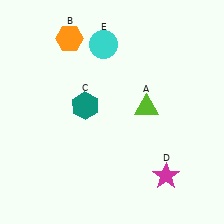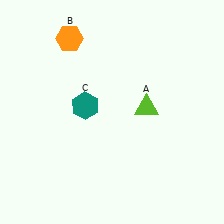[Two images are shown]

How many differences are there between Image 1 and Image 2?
There are 2 differences between the two images.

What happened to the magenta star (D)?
The magenta star (D) was removed in Image 2. It was in the bottom-right area of Image 1.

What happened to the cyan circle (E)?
The cyan circle (E) was removed in Image 2. It was in the top-left area of Image 1.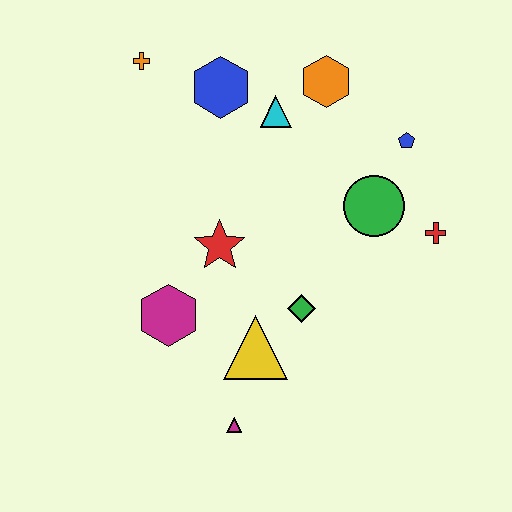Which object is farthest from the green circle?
The orange cross is farthest from the green circle.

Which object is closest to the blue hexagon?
The cyan triangle is closest to the blue hexagon.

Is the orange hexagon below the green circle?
No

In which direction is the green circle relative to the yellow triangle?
The green circle is above the yellow triangle.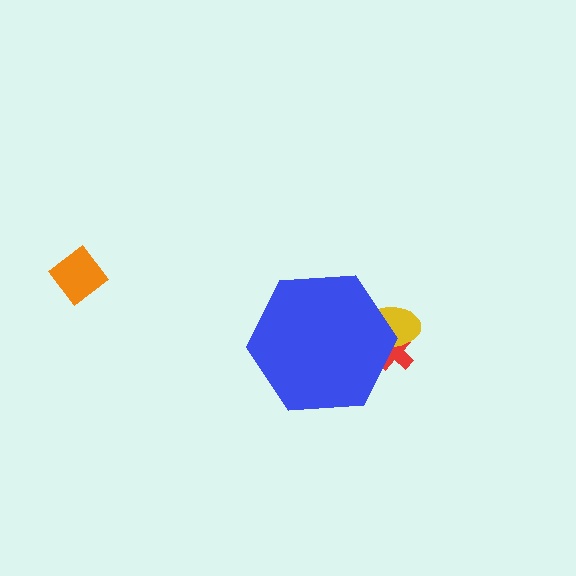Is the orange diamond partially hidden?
No, the orange diamond is fully visible.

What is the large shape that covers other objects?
A blue hexagon.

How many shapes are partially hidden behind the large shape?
2 shapes are partially hidden.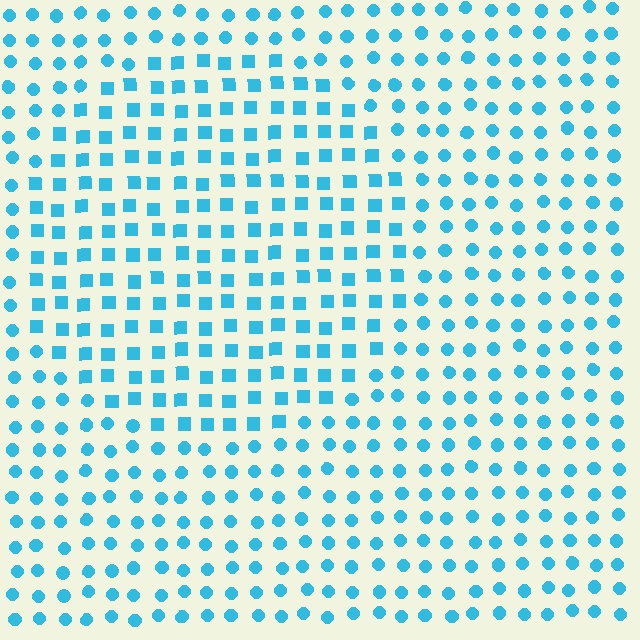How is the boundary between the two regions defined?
The boundary is defined by a change in element shape: squares inside vs. circles outside. All elements share the same color and spacing.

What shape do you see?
I see a circle.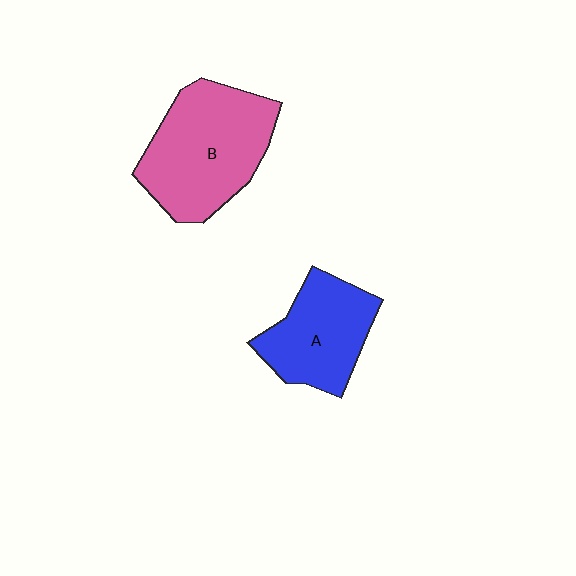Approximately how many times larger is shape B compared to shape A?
Approximately 1.4 times.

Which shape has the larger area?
Shape B (pink).